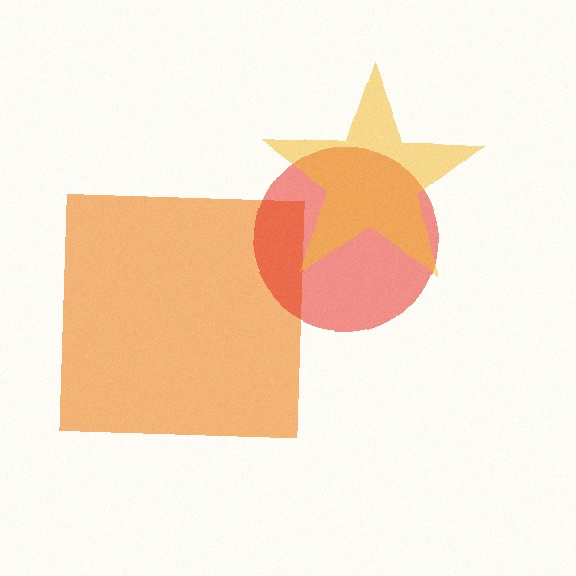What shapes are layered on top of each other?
The layered shapes are: an orange square, a red circle, a yellow star.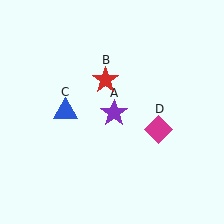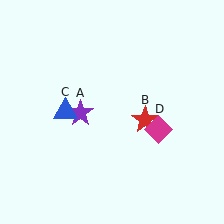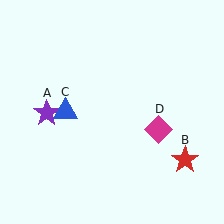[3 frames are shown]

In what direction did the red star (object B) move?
The red star (object B) moved down and to the right.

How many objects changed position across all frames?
2 objects changed position: purple star (object A), red star (object B).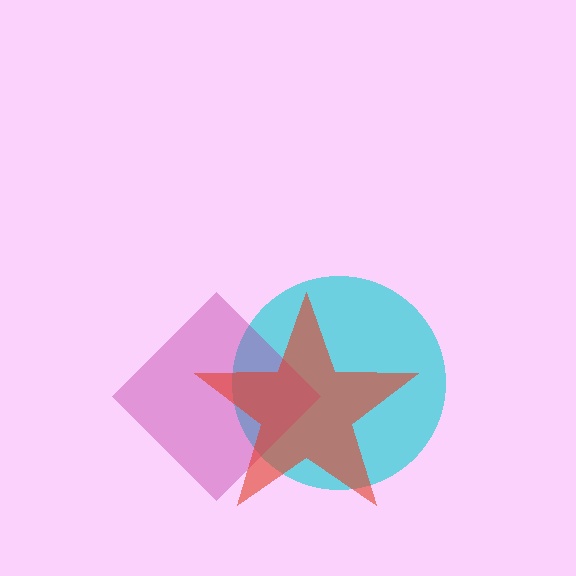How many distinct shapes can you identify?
There are 3 distinct shapes: a cyan circle, a magenta diamond, a red star.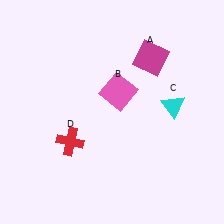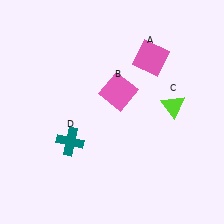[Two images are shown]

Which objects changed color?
A changed from magenta to pink. C changed from cyan to lime. D changed from red to teal.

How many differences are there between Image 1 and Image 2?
There are 3 differences between the two images.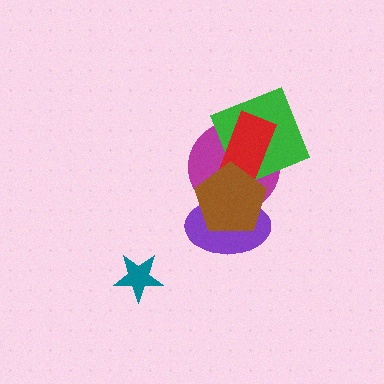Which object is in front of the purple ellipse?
The brown pentagon is in front of the purple ellipse.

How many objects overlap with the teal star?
0 objects overlap with the teal star.